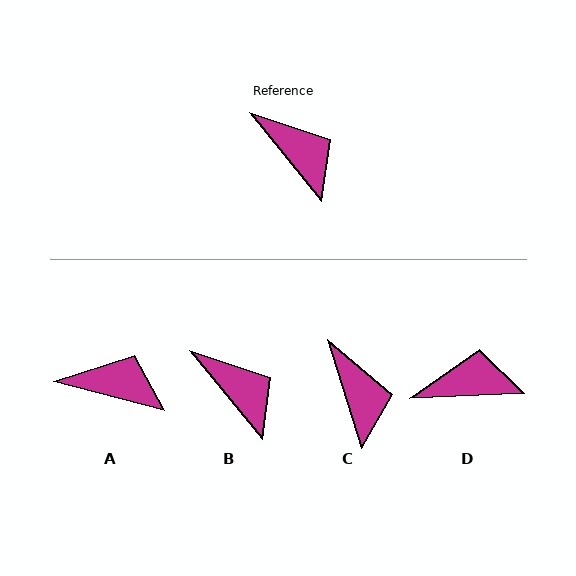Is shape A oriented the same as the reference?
No, it is off by about 37 degrees.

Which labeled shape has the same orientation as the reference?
B.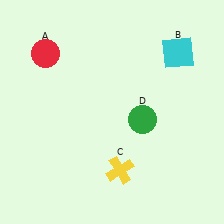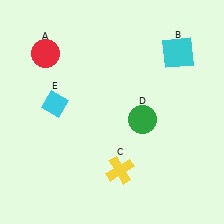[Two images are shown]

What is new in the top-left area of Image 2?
A cyan diamond (E) was added in the top-left area of Image 2.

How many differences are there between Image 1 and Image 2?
There is 1 difference between the two images.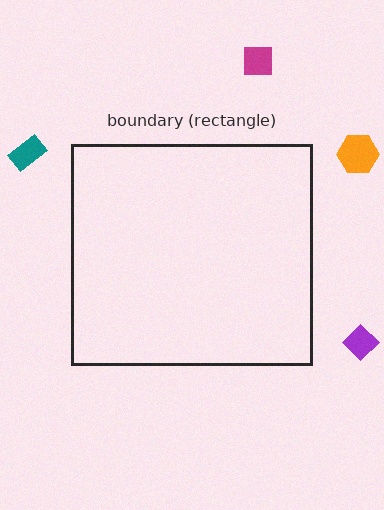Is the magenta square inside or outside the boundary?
Outside.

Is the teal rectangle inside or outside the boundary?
Outside.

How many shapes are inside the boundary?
0 inside, 4 outside.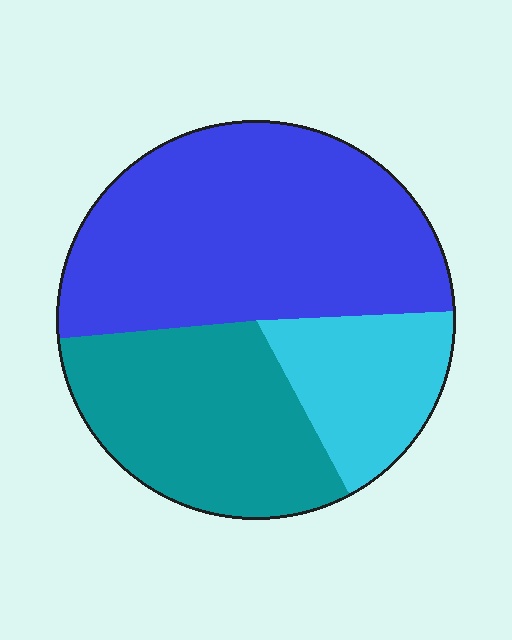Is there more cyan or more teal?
Teal.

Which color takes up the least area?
Cyan, at roughly 20%.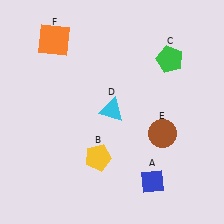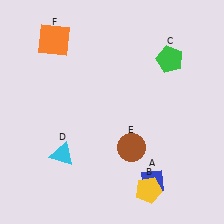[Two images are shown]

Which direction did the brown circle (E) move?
The brown circle (E) moved left.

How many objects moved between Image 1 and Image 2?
3 objects moved between the two images.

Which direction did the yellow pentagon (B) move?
The yellow pentagon (B) moved right.